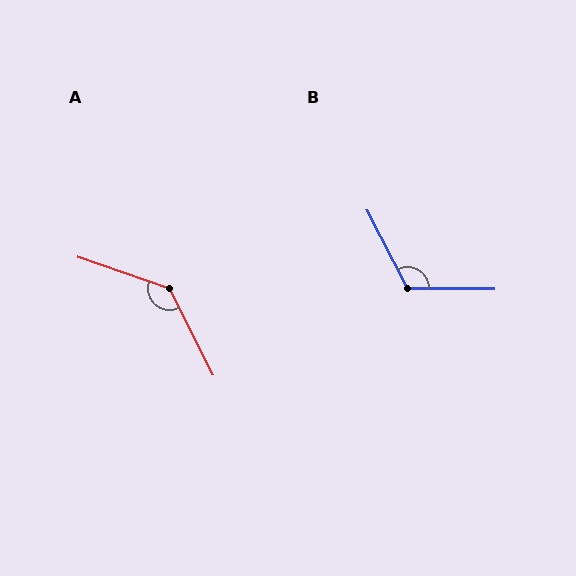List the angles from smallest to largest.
B (117°), A (135°).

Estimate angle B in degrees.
Approximately 117 degrees.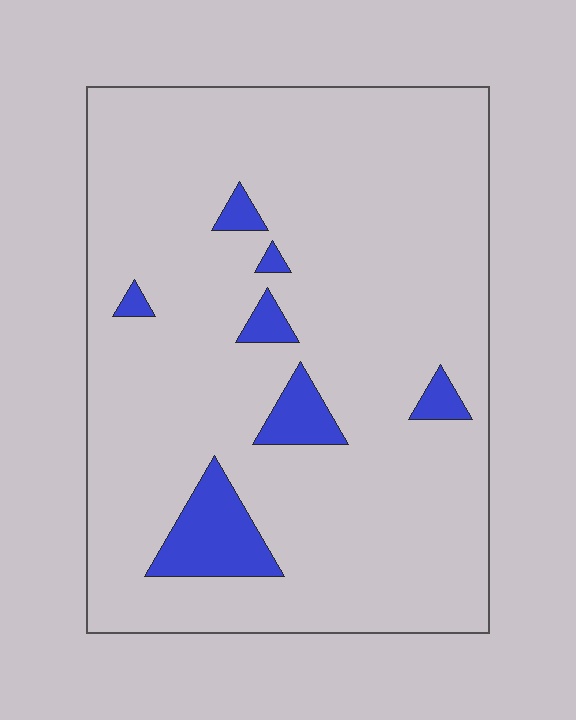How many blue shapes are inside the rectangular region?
7.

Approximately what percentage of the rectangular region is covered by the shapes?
Approximately 10%.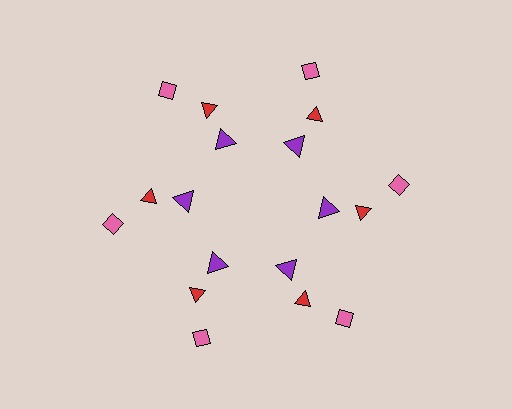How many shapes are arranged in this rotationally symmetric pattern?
There are 18 shapes, arranged in 6 groups of 3.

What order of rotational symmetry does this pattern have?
This pattern has 6-fold rotational symmetry.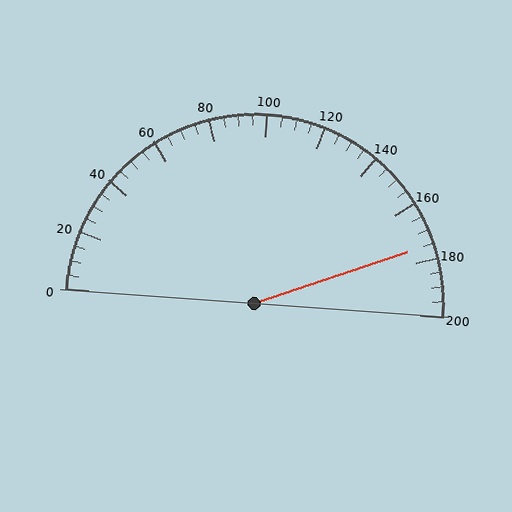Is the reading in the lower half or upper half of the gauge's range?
The reading is in the upper half of the range (0 to 200).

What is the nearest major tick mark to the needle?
The nearest major tick mark is 180.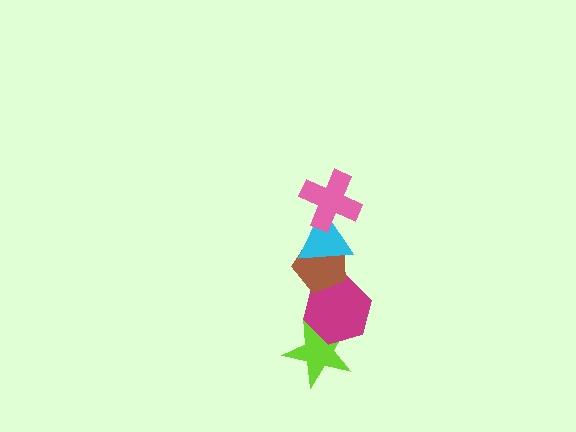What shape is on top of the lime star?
The magenta hexagon is on top of the lime star.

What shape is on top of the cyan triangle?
The pink cross is on top of the cyan triangle.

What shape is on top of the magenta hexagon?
The brown pentagon is on top of the magenta hexagon.